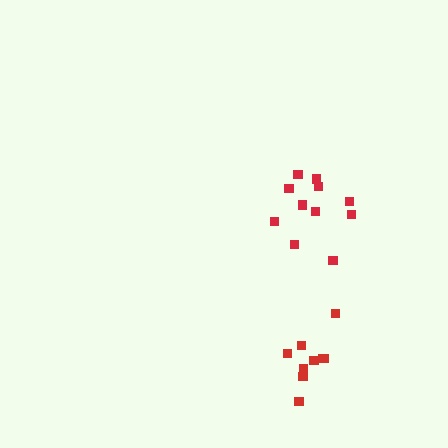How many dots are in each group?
Group 1: 9 dots, Group 2: 11 dots (20 total).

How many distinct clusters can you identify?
There are 2 distinct clusters.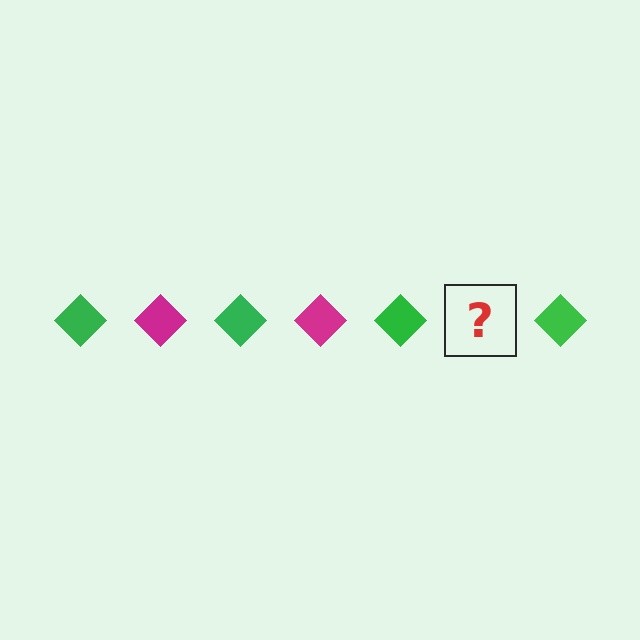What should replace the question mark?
The question mark should be replaced with a magenta diamond.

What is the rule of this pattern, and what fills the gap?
The rule is that the pattern cycles through green, magenta diamonds. The gap should be filled with a magenta diamond.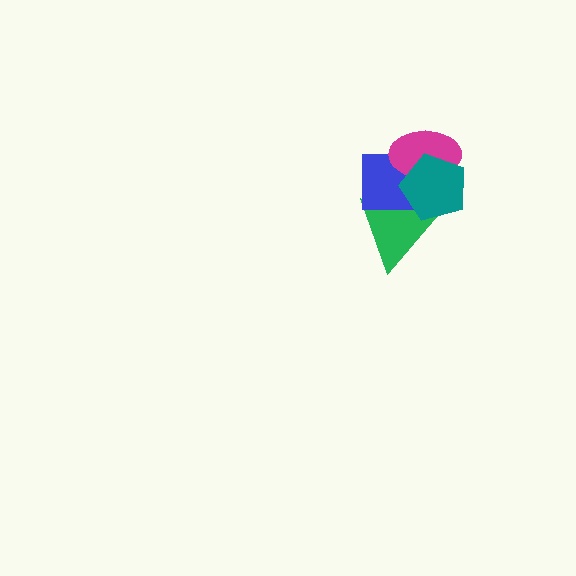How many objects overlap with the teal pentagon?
3 objects overlap with the teal pentagon.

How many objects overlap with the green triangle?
2 objects overlap with the green triangle.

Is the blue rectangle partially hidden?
Yes, it is partially covered by another shape.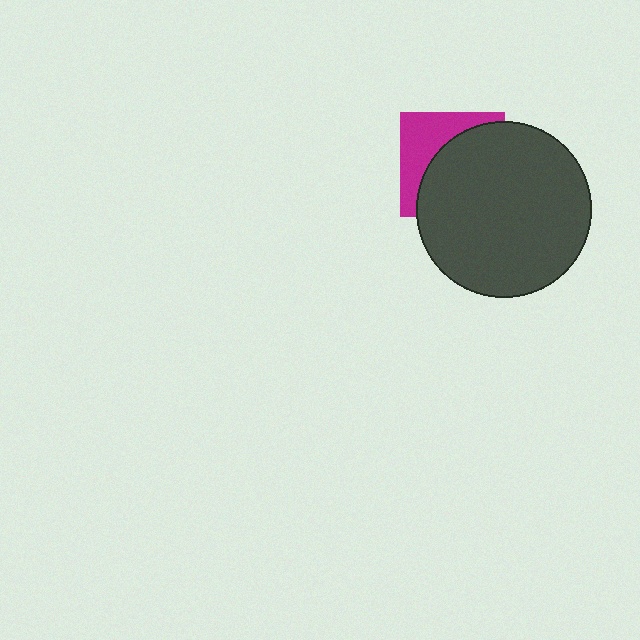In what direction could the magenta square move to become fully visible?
The magenta square could move toward the upper-left. That would shift it out from behind the dark gray circle entirely.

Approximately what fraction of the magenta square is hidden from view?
Roughly 62% of the magenta square is hidden behind the dark gray circle.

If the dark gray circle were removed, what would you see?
You would see the complete magenta square.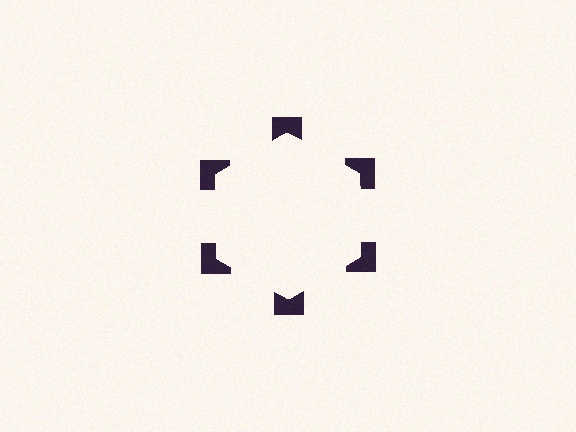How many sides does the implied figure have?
6 sides.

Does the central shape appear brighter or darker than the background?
It typically appears slightly brighter than the background, even though no actual brightness change is drawn.